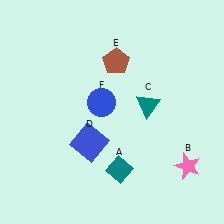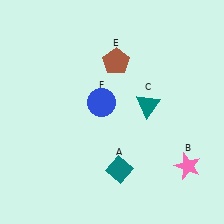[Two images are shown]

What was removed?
The blue square (D) was removed in Image 2.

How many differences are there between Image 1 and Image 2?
There is 1 difference between the two images.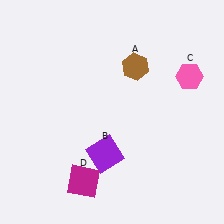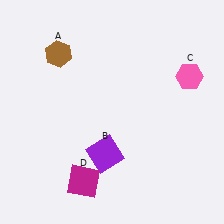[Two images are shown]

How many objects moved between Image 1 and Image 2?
1 object moved between the two images.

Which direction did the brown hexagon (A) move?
The brown hexagon (A) moved left.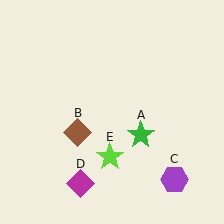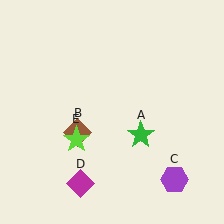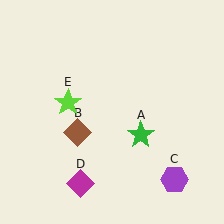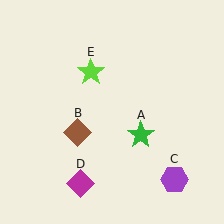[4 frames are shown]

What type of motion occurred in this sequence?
The lime star (object E) rotated clockwise around the center of the scene.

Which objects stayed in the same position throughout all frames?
Green star (object A) and brown diamond (object B) and purple hexagon (object C) and magenta diamond (object D) remained stationary.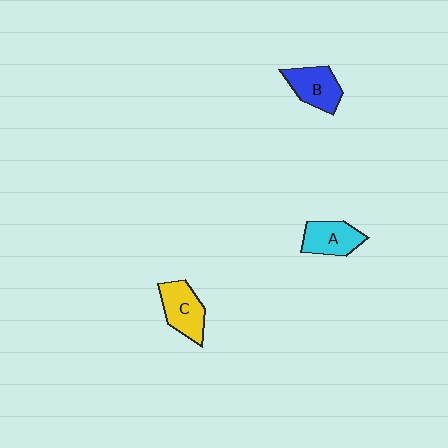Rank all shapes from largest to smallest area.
From largest to smallest: C (yellow), B (blue), A (cyan).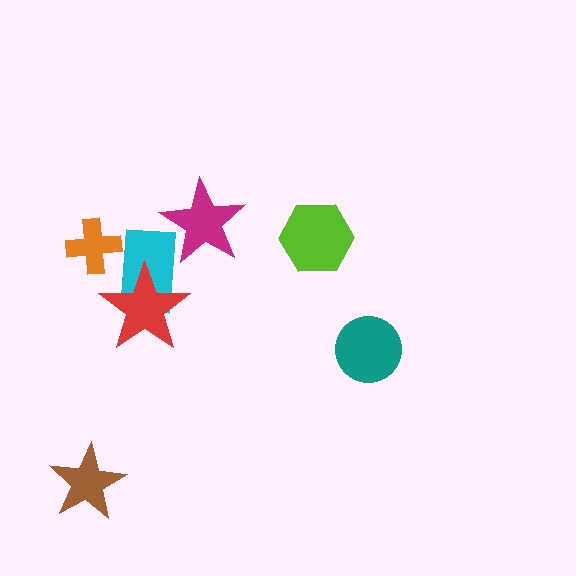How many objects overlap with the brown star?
0 objects overlap with the brown star.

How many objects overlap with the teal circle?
0 objects overlap with the teal circle.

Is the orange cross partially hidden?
Yes, it is partially covered by another shape.